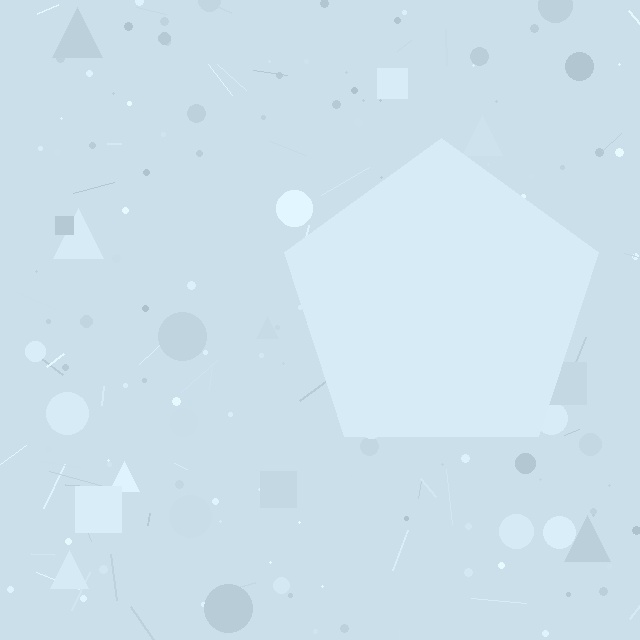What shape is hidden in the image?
A pentagon is hidden in the image.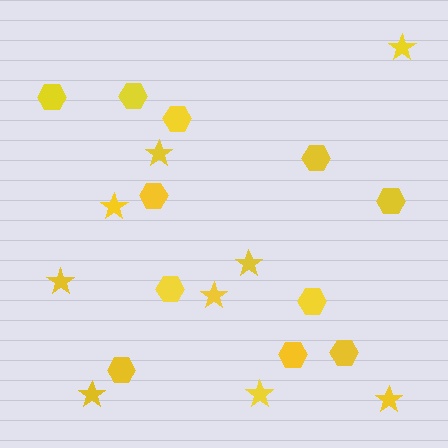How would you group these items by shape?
There are 2 groups: one group of stars (9) and one group of hexagons (11).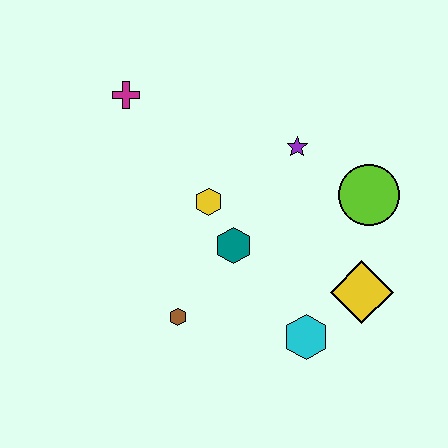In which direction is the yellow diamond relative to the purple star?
The yellow diamond is below the purple star.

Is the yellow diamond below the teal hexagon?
Yes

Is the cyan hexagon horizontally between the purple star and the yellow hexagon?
No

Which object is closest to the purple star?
The lime circle is closest to the purple star.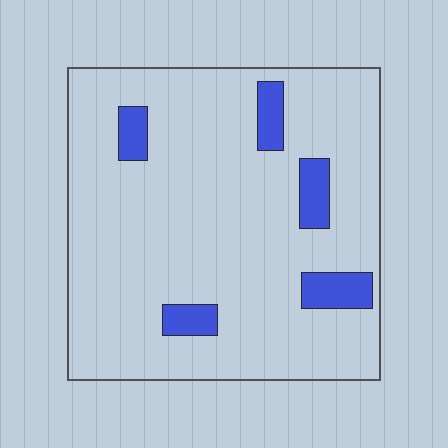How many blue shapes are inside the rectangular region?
5.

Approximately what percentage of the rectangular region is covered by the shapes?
Approximately 10%.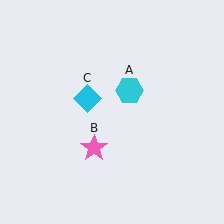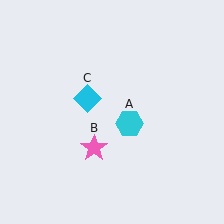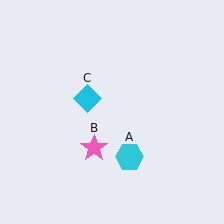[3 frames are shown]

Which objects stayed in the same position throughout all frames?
Pink star (object B) and cyan diamond (object C) remained stationary.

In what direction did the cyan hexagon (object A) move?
The cyan hexagon (object A) moved down.